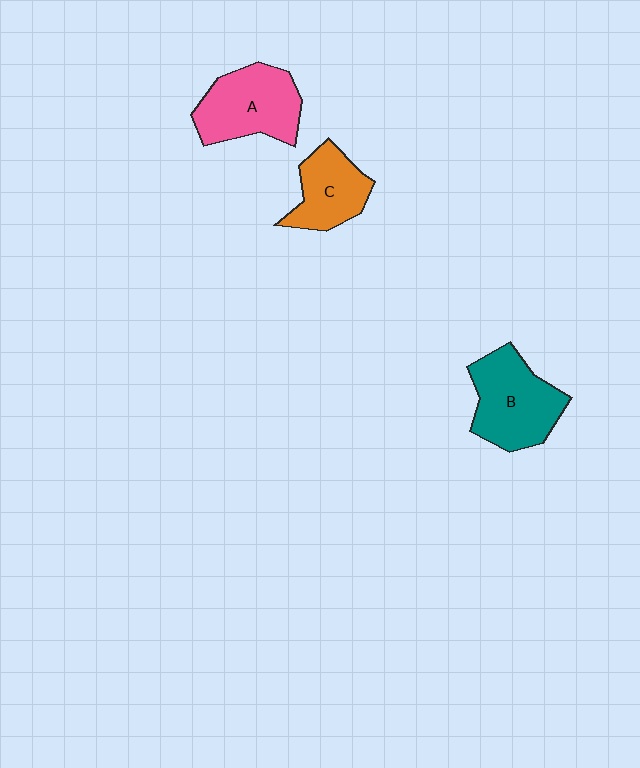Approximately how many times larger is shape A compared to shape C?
Approximately 1.4 times.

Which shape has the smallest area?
Shape C (orange).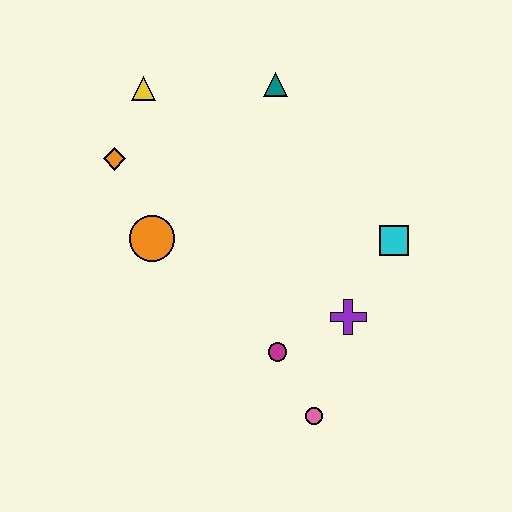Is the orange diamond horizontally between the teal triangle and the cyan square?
No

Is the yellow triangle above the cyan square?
Yes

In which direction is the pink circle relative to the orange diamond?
The pink circle is below the orange diamond.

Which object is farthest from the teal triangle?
The pink circle is farthest from the teal triangle.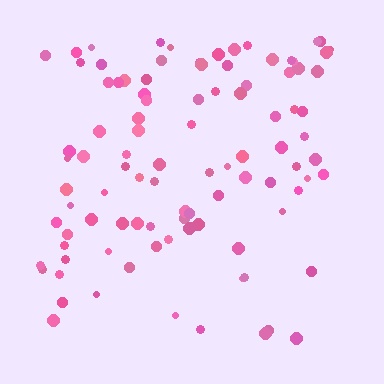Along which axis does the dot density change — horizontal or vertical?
Vertical.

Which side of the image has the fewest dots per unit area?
The bottom.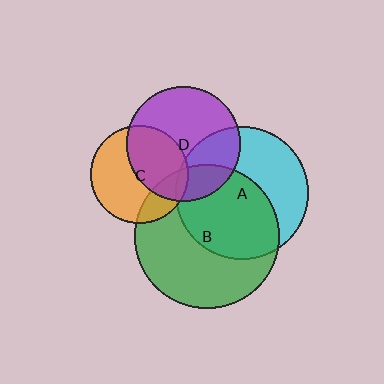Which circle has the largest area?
Circle B (green).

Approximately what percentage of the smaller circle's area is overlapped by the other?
Approximately 20%.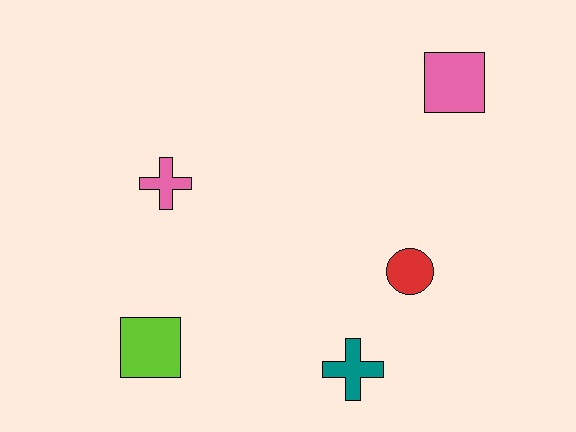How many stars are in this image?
There are no stars.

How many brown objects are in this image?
There are no brown objects.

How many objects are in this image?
There are 5 objects.